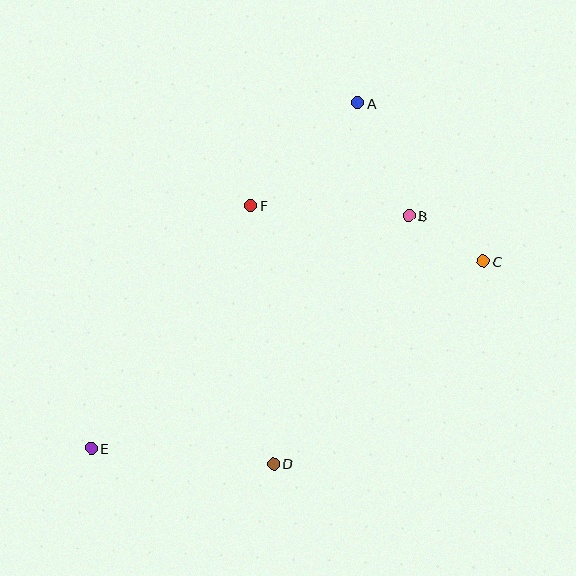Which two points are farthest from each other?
Points A and E are farthest from each other.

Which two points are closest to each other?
Points B and C are closest to each other.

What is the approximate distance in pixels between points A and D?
The distance between A and D is approximately 370 pixels.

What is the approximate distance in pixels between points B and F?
The distance between B and F is approximately 159 pixels.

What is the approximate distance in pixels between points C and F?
The distance between C and F is approximately 239 pixels.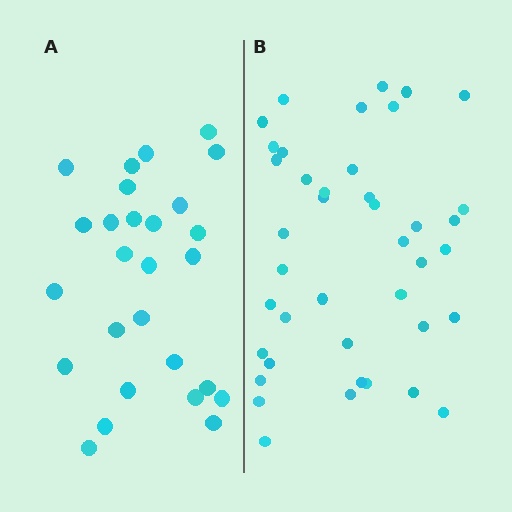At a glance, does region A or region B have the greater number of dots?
Region B (the right region) has more dots.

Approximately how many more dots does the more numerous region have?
Region B has approximately 15 more dots than region A.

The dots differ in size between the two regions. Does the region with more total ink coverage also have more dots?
No. Region A has more total ink coverage because its dots are larger, but region B actually contains more individual dots. Total area can be misleading — the number of items is what matters here.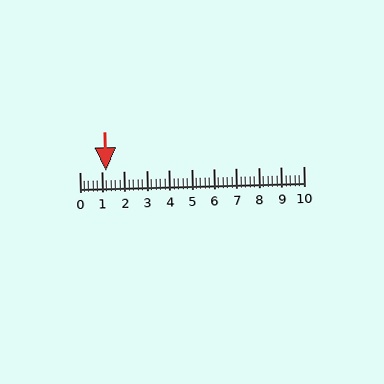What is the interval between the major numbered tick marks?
The major tick marks are spaced 1 units apart.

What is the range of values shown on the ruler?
The ruler shows values from 0 to 10.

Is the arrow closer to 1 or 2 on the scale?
The arrow is closer to 1.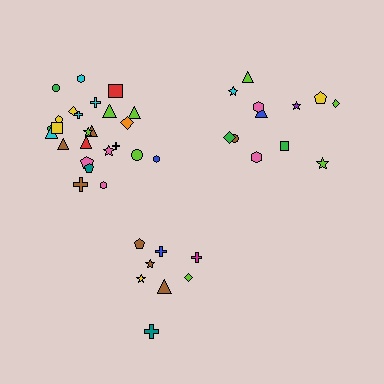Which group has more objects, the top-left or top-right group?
The top-left group.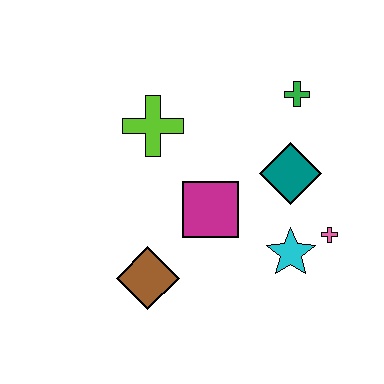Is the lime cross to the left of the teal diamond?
Yes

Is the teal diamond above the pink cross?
Yes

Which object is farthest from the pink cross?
The lime cross is farthest from the pink cross.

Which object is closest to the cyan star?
The pink cross is closest to the cyan star.